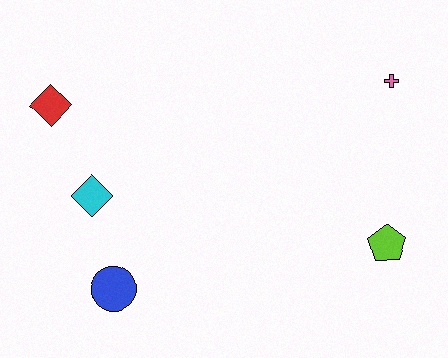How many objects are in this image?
There are 5 objects.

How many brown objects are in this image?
There are no brown objects.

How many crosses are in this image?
There is 1 cross.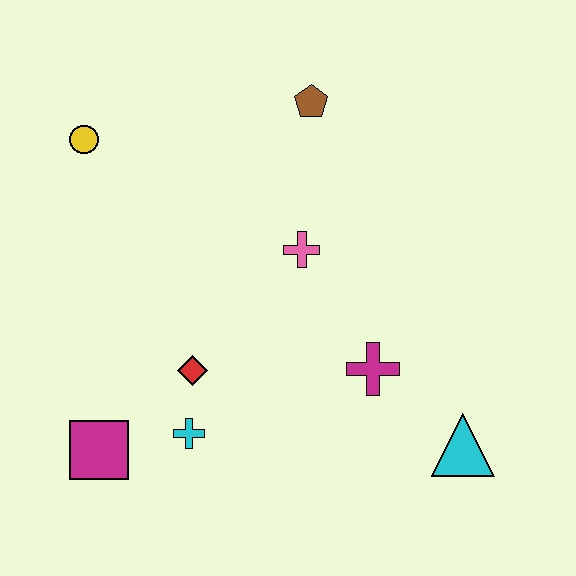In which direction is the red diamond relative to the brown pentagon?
The red diamond is below the brown pentagon.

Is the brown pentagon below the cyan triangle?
No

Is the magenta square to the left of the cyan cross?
Yes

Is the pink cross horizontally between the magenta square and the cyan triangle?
Yes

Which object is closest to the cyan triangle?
The magenta cross is closest to the cyan triangle.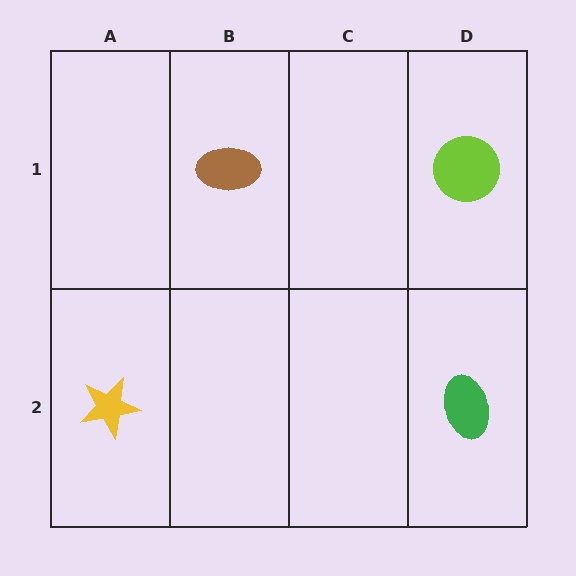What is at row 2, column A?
A yellow star.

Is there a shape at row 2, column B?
No, that cell is empty.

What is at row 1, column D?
A lime circle.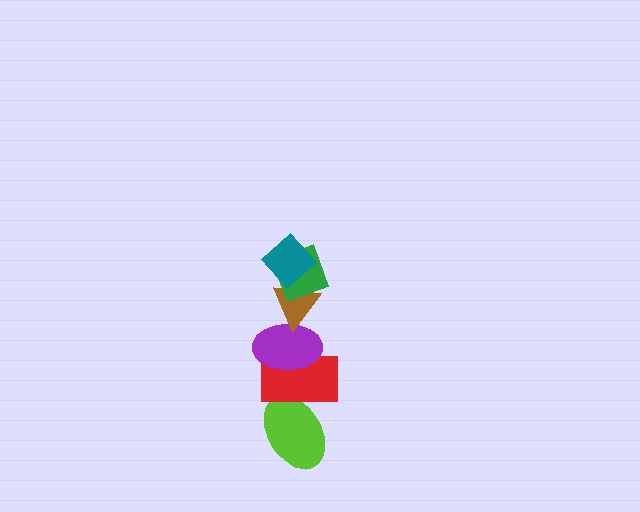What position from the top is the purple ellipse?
The purple ellipse is 4th from the top.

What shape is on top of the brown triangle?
The green diamond is on top of the brown triangle.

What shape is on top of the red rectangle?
The purple ellipse is on top of the red rectangle.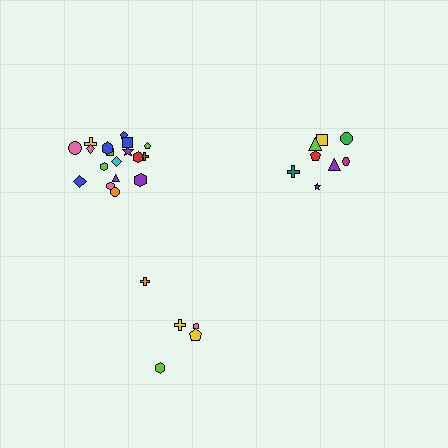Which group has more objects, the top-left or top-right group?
The top-left group.